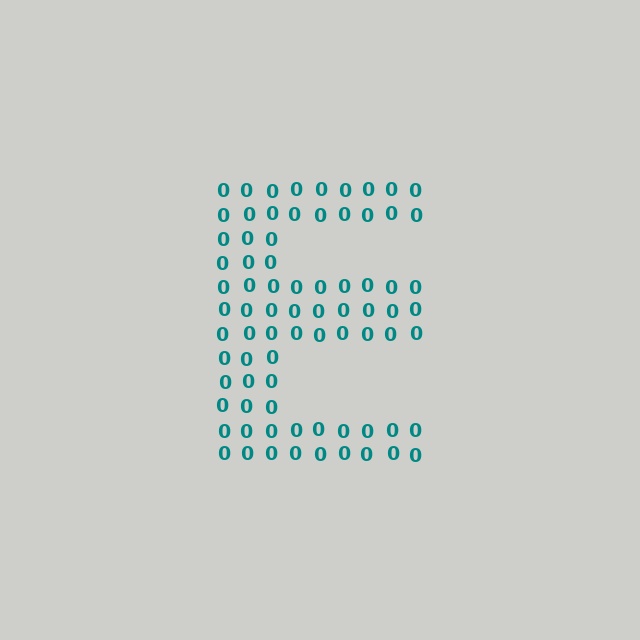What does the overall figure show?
The overall figure shows the letter E.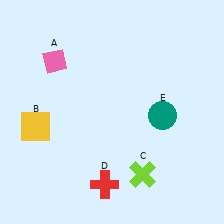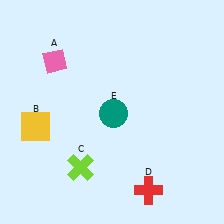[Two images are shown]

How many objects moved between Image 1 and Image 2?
3 objects moved between the two images.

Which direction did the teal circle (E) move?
The teal circle (E) moved left.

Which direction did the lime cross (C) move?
The lime cross (C) moved left.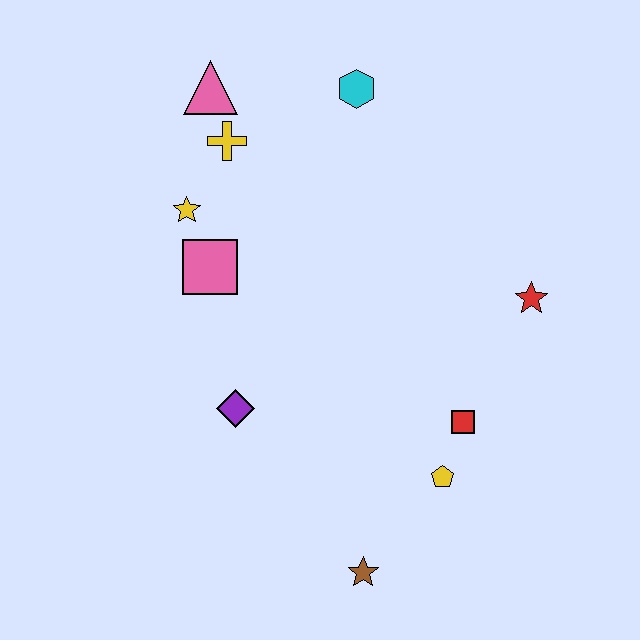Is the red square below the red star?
Yes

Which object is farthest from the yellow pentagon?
The pink triangle is farthest from the yellow pentagon.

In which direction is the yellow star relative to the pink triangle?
The yellow star is below the pink triangle.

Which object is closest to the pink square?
The yellow star is closest to the pink square.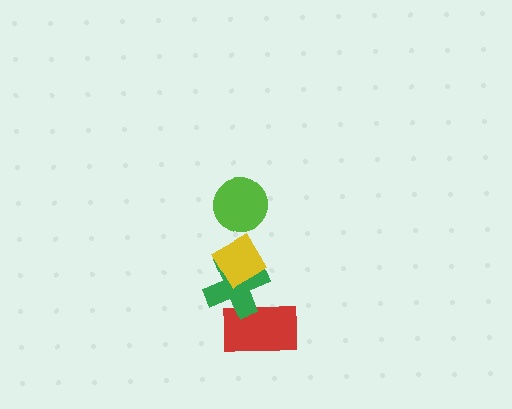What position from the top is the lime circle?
The lime circle is 1st from the top.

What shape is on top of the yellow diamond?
The lime circle is on top of the yellow diamond.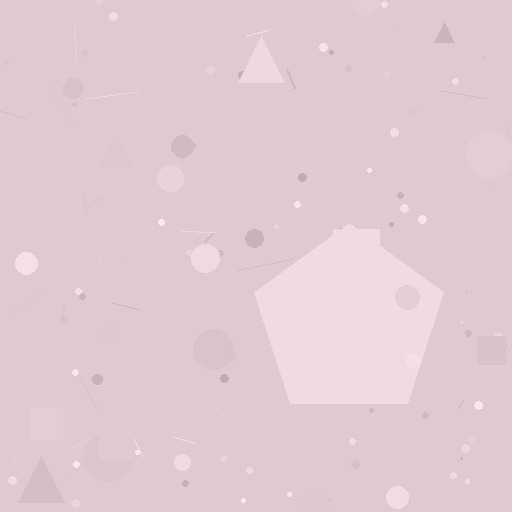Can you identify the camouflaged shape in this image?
The camouflaged shape is a pentagon.